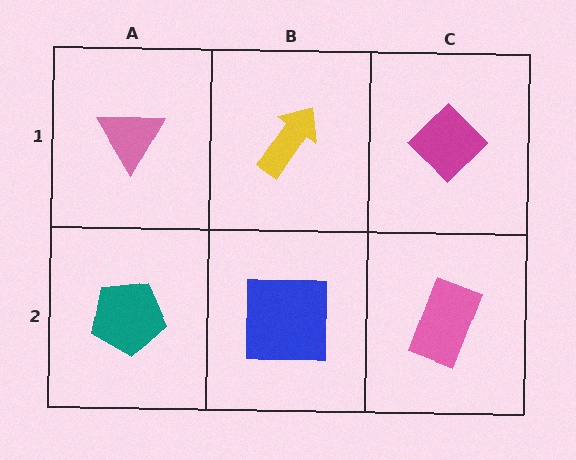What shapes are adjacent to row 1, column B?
A blue square (row 2, column B), a pink triangle (row 1, column A), a magenta diamond (row 1, column C).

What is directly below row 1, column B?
A blue square.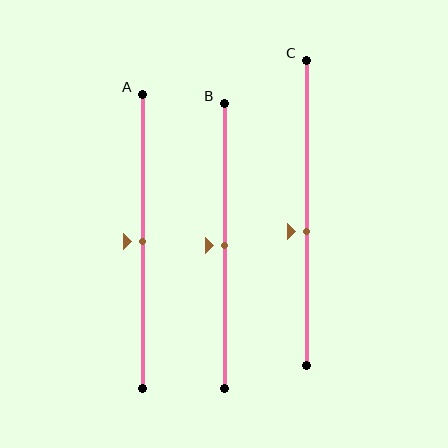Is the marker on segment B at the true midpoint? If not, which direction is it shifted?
Yes, the marker on segment B is at the true midpoint.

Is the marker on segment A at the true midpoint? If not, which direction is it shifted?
Yes, the marker on segment A is at the true midpoint.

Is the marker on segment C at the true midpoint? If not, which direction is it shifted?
No, the marker on segment C is shifted downward by about 6% of the segment length.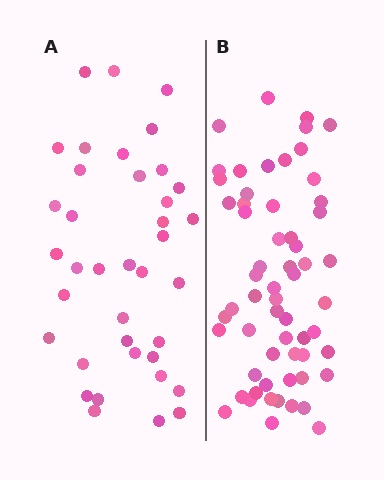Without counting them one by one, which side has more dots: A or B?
Region B (the right region) has more dots.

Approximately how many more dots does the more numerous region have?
Region B has approximately 20 more dots than region A.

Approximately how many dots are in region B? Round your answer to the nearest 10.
About 60 dots.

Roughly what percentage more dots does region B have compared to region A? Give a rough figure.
About 60% more.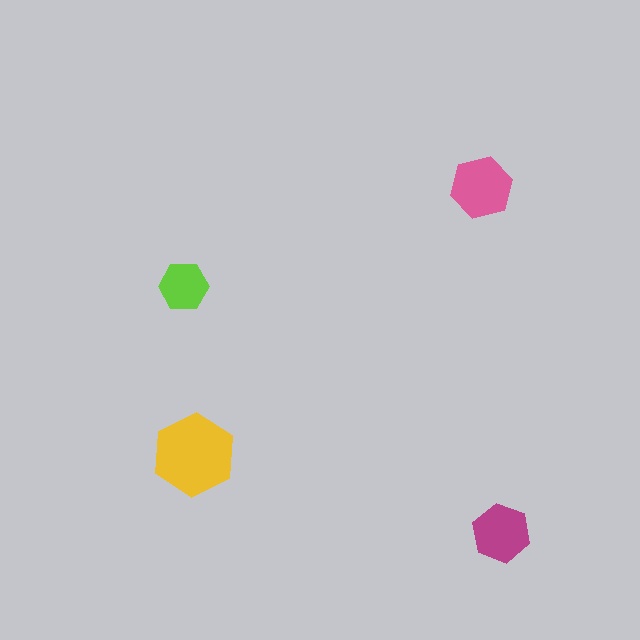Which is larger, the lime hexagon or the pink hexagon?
The pink one.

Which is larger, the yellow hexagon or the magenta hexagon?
The yellow one.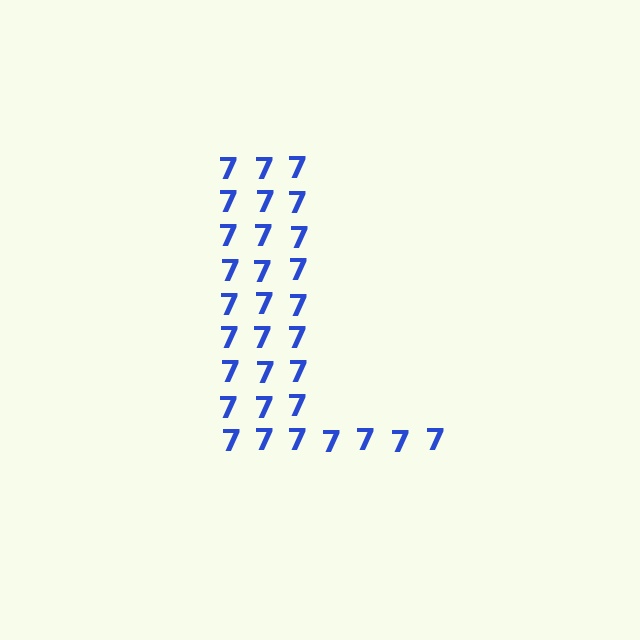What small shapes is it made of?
It is made of small digit 7's.